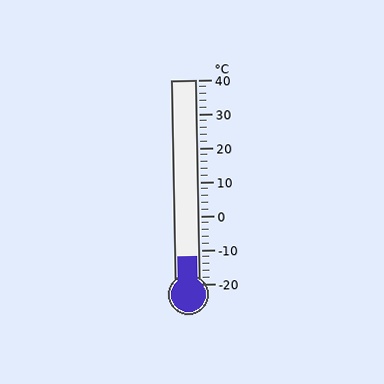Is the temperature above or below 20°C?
The temperature is below 20°C.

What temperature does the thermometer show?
The thermometer shows approximately -12°C.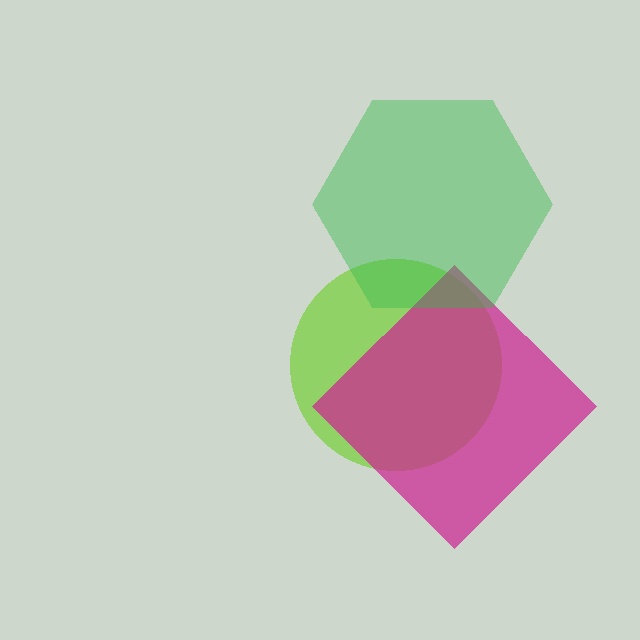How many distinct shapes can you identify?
There are 3 distinct shapes: a lime circle, a magenta diamond, a green hexagon.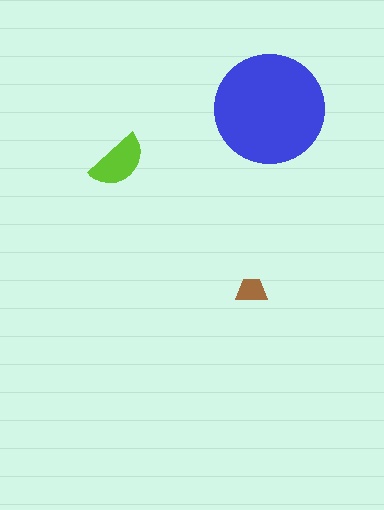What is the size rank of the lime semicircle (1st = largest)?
2nd.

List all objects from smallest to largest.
The brown trapezoid, the lime semicircle, the blue circle.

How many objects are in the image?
There are 3 objects in the image.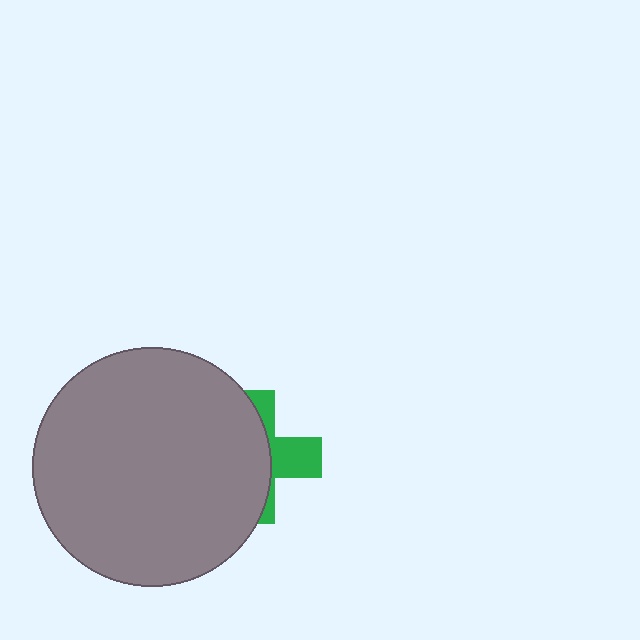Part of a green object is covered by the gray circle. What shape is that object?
It is a cross.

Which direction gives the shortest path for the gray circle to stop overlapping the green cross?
Moving left gives the shortest separation.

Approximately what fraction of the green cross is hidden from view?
Roughly 65% of the green cross is hidden behind the gray circle.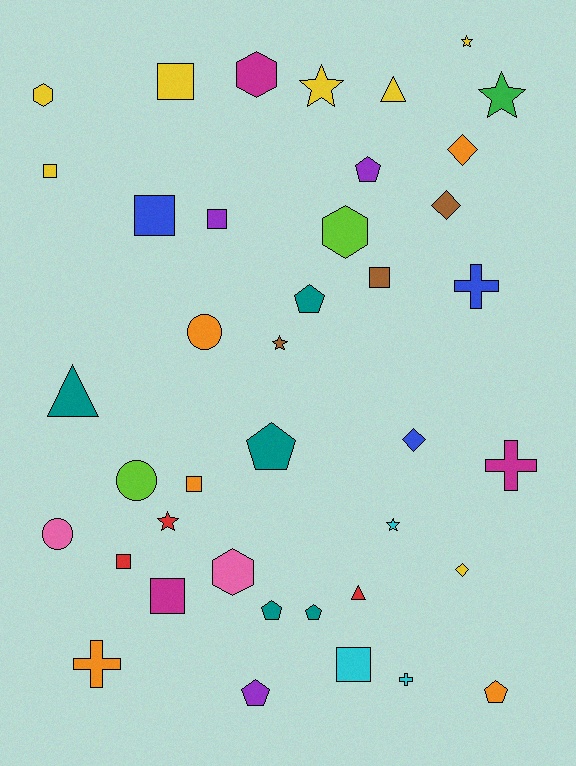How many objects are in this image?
There are 40 objects.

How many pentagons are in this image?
There are 7 pentagons.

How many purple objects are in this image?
There are 3 purple objects.